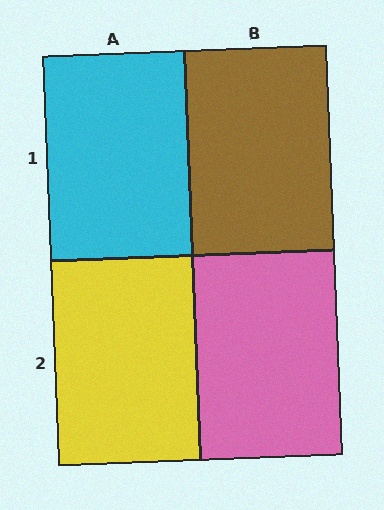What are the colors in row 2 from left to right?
Yellow, pink.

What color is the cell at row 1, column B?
Brown.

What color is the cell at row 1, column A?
Cyan.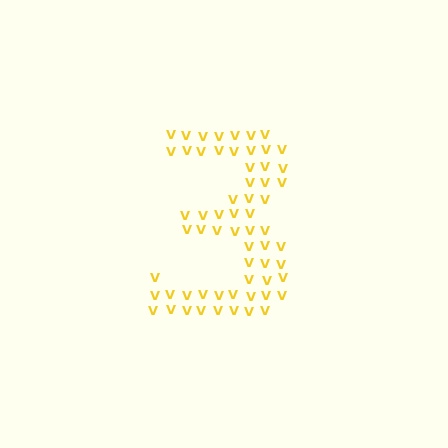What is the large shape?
The large shape is the digit 3.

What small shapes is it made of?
It is made of small letter V's.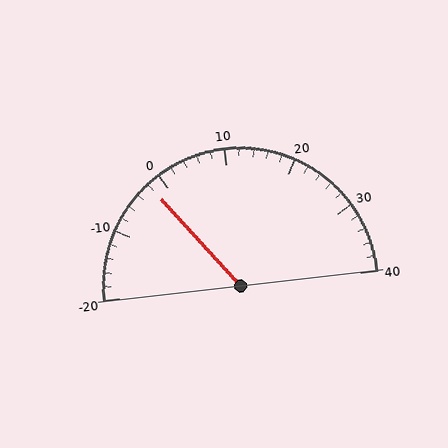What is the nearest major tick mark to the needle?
The nearest major tick mark is 0.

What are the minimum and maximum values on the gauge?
The gauge ranges from -20 to 40.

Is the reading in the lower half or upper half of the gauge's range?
The reading is in the lower half of the range (-20 to 40).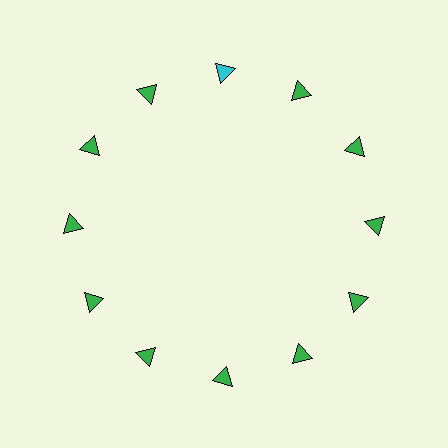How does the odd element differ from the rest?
It has a different color: cyan instead of green.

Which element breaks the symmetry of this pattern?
The cyan triangle at roughly the 12 o'clock position breaks the symmetry. All other shapes are green triangles.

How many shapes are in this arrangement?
There are 12 shapes arranged in a ring pattern.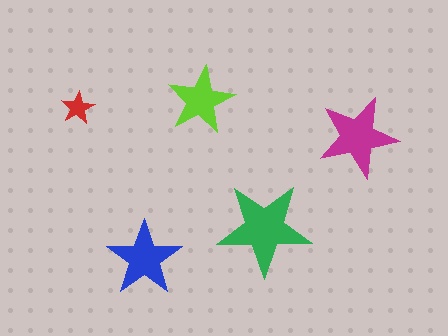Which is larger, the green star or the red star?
The green one.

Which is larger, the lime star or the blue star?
The blue one.